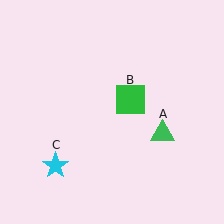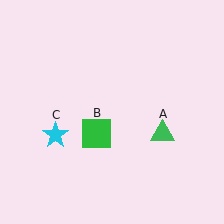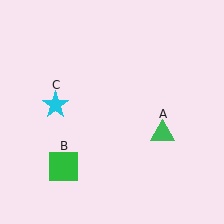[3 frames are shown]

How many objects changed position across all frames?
2 objects changed position: green square (object B), cyan star (object C).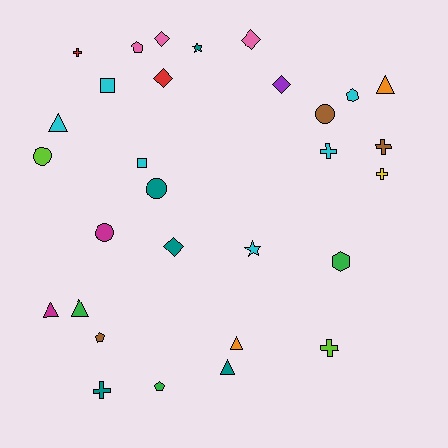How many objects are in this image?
There are 30 objects.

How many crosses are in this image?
There are 6 crosses.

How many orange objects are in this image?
There are 2 orange objects.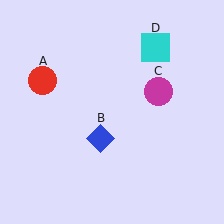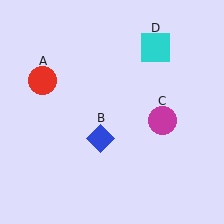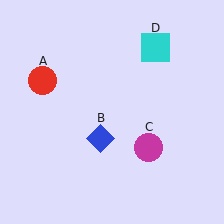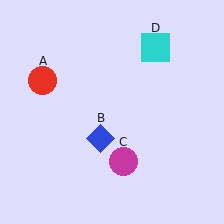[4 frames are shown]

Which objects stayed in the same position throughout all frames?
Red circle (object A) and blue diamond (object B) and cyan square (object D) remained stationary.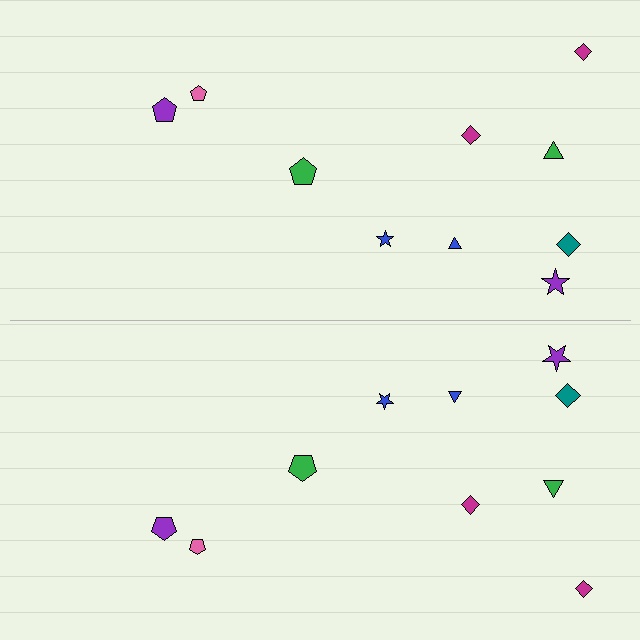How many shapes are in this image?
There are 20 shapes in this image.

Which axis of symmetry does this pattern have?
The pattern has a horizontal axis of symmetry running through the center of the image.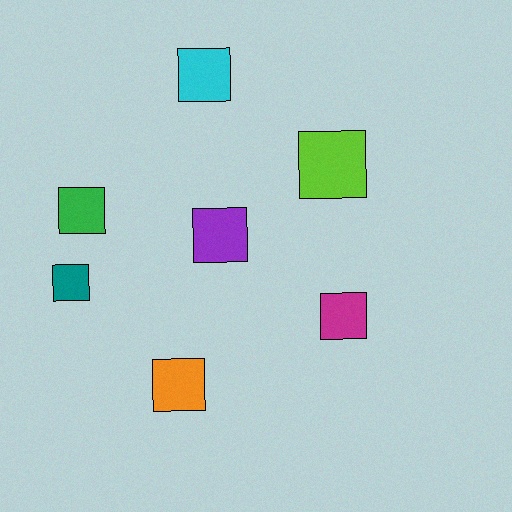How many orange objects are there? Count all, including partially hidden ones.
There is 1 orange object.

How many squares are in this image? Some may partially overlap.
There are 7 squares.